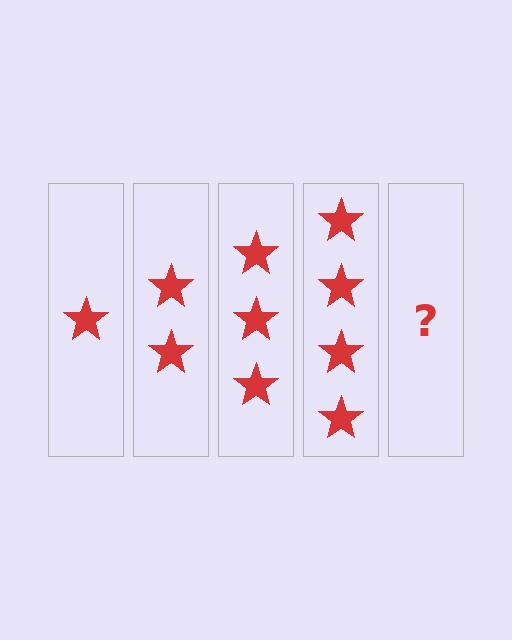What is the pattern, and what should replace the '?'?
The pattern is that each step adds one more star. The '?' should be 5 stars.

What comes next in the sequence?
The next element should be 5 stars.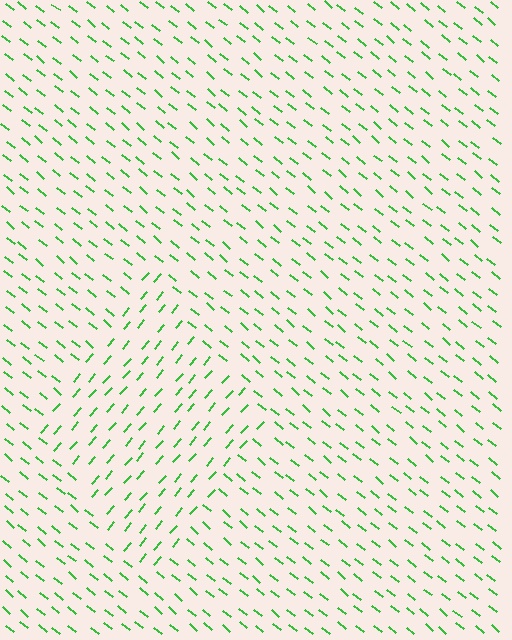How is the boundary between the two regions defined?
The boundary is defined purely by a change in line orientation (approximately 88 degrees difference). All lines are the same color and thickness.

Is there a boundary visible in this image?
Yes, there is a texture boundary formed by a change in line orientation.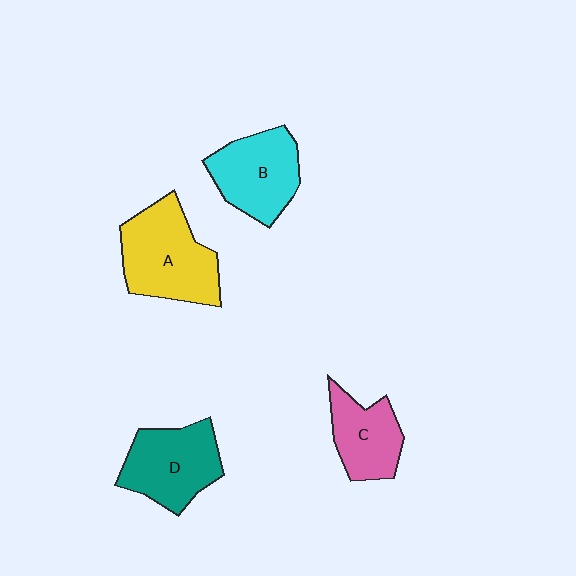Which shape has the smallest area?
Shape C (pink).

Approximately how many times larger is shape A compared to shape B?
Approximately 1.2 times.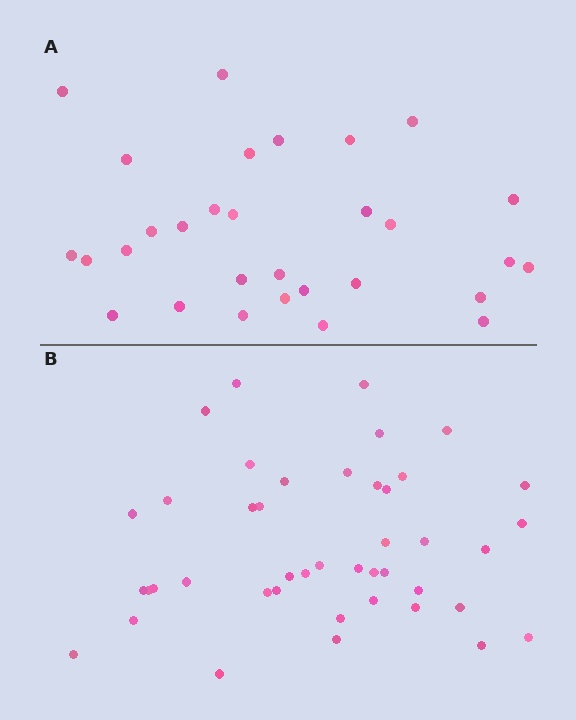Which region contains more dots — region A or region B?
Region B (the bottom region) has more dots.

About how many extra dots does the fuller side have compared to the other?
Region B has approximately 15 more dots than region A.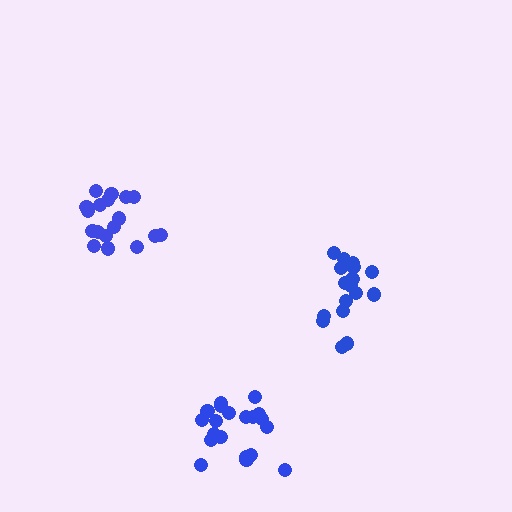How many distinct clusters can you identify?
There are 3 distinct clusters.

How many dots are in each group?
Group 1: 18 dots, Group 2: 17 dots, Group 3: 20 dots (55 total).